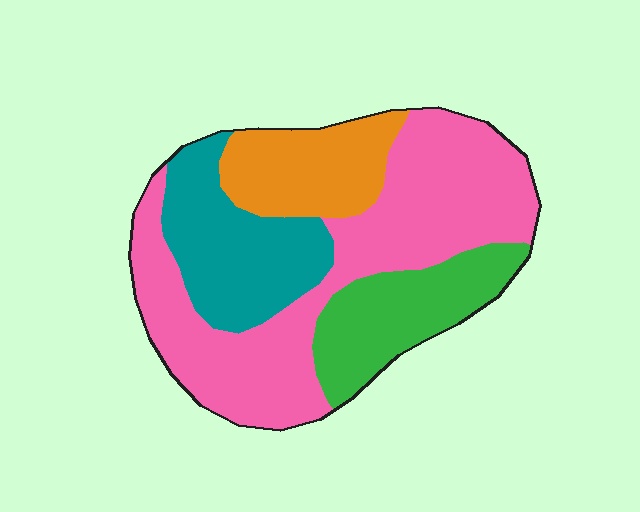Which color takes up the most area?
Pink, at roughly 45%.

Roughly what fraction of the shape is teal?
Teal covers around 20% of the shape.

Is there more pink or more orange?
Pink.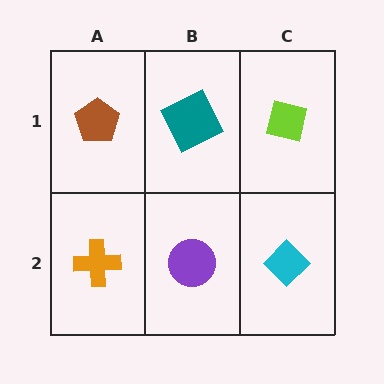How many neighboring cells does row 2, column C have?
2.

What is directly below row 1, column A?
An orange cross.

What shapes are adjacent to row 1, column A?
An orange cross (row 2, column A), a teal square (row 1, column B).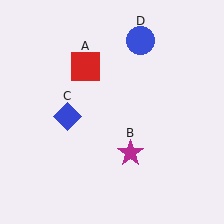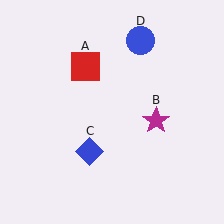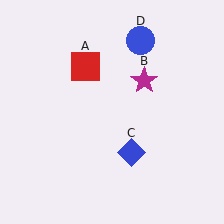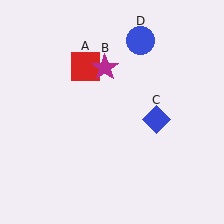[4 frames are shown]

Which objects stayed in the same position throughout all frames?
Red square (object A) and blue circle (object D) remained stationary.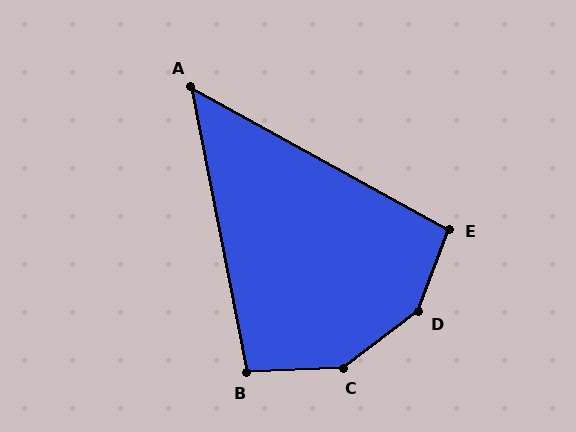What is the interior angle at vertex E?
Approximately 99 degrees (obtuse).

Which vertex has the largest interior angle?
D, at approximately 148 degrees.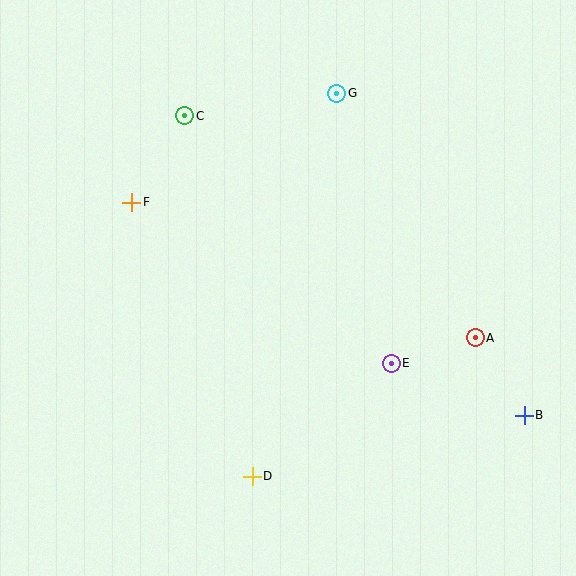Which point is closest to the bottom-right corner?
Point B is closest to the bottom-right corner.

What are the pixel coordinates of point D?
Point D is at (252, 476).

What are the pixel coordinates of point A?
Point A is at (475, 338).